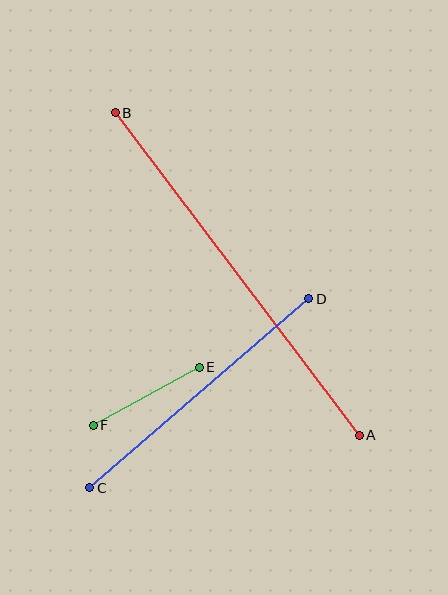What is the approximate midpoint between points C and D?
The midpoint is at approximately (199, 393) pixels.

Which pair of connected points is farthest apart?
Points A and B are farthest apart.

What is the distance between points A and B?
The distance is approximately 404 pixels.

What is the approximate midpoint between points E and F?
The midpoint is at approximately (146, 396) pixels.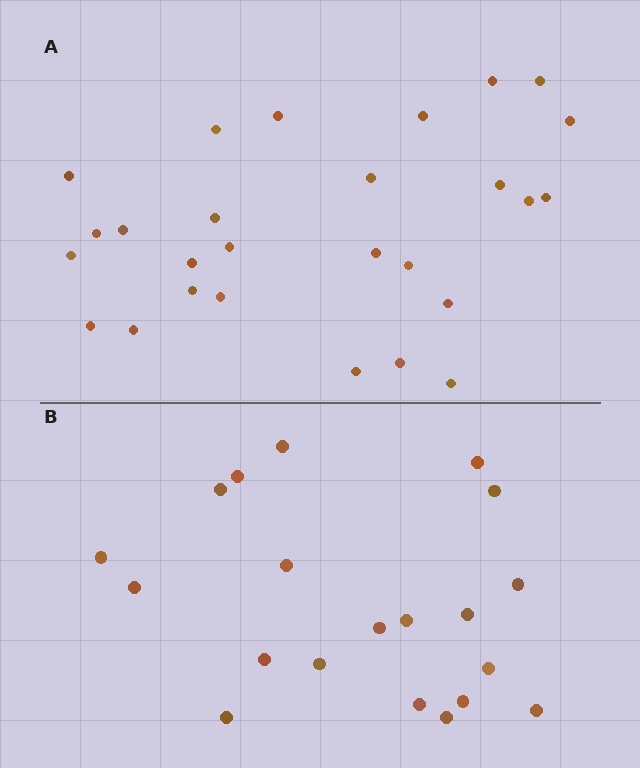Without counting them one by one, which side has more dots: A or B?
Region A (the top region) has more dots.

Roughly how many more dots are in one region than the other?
Region A has roughly 8 or so more dots than region B.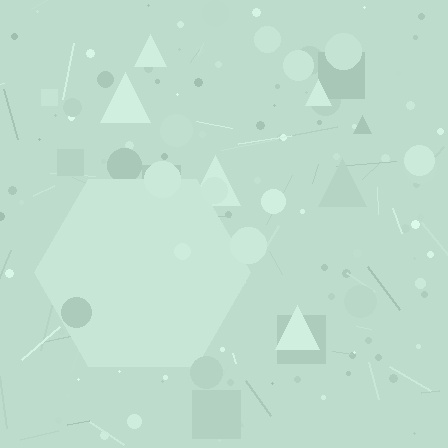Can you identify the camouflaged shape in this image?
The camouflaged shape is a hexagon.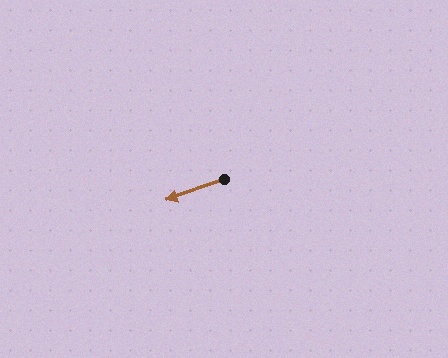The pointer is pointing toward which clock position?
Roughly 8 o'clock.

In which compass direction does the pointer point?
West.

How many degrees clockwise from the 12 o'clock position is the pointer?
Approximately 250 degrees.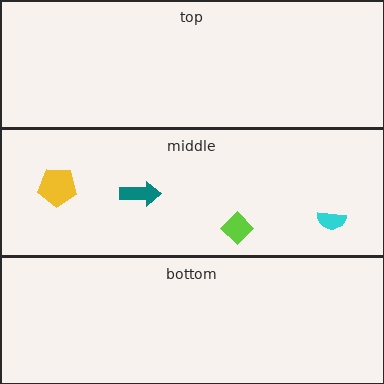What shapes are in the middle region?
The teal arrow, the cyan semicircle, the lime diamond, the yellow pentagon.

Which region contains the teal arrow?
The middle region.